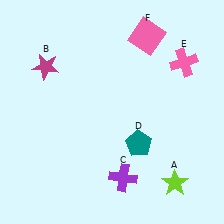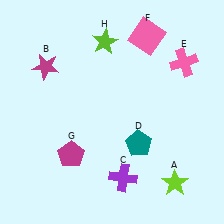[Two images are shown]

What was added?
A magenta pentagon (G), a lime star (H) were added in Image 2.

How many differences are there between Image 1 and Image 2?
There are 2 differences between the two images.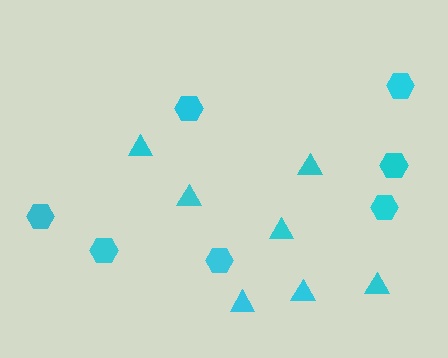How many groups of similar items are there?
There are 2 groups: one group of hexagons (7) and one group of triangles (7).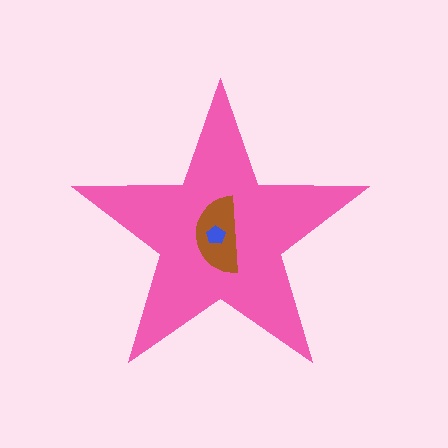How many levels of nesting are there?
3.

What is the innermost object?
The blue pentagon.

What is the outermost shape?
The pink star.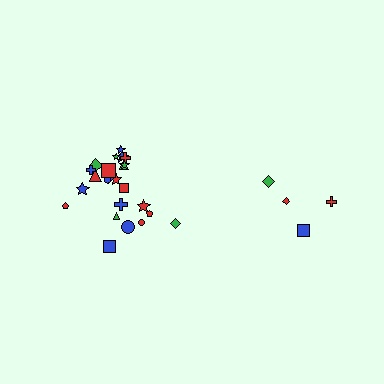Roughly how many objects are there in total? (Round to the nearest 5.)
Roughly 30 objects in total.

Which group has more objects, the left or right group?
The left group.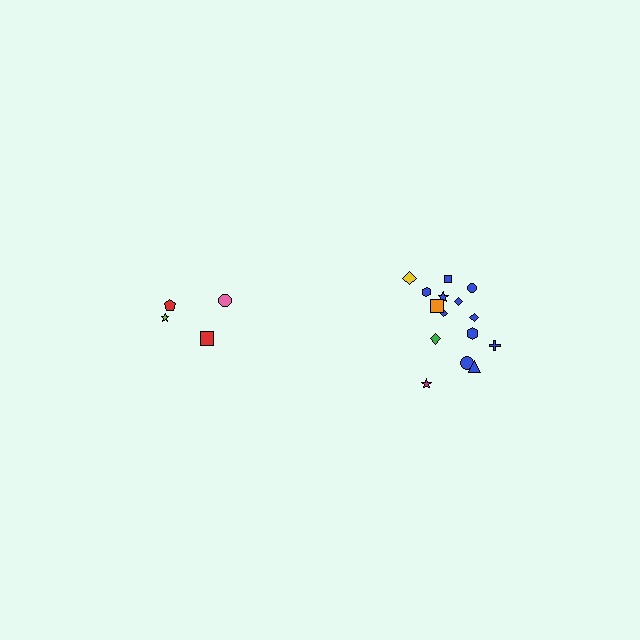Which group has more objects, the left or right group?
The right group.